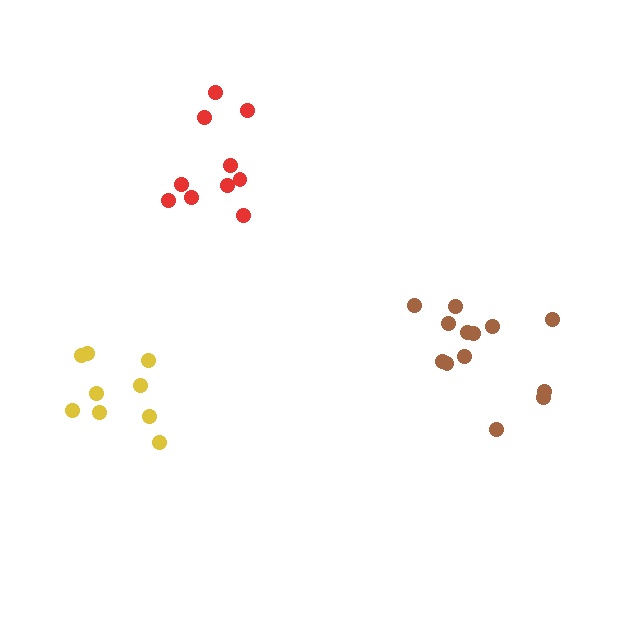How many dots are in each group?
Group 1: 13 dots, Group 2: 10 dots, Group 3: 9 dots (32 total).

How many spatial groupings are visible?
There are 3 spatial groupings.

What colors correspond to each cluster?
The clusters are colored: brown, red, yellow.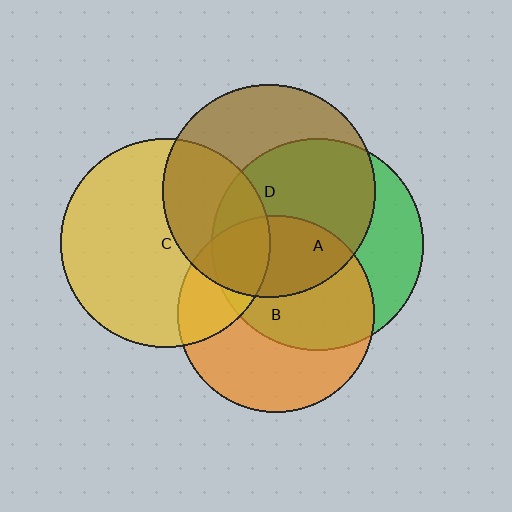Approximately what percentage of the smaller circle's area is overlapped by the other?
Approximately 25%.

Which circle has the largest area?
Circle D (brown).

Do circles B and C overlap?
Yes.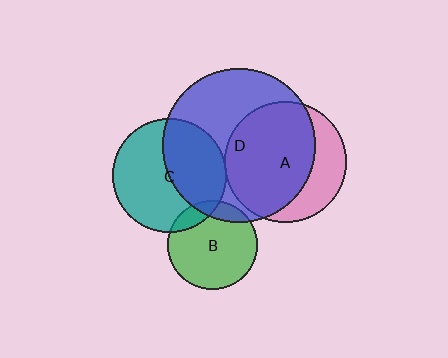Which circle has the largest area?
Circle D (blue).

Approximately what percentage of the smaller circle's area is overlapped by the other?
Approximately 70%.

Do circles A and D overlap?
Yes.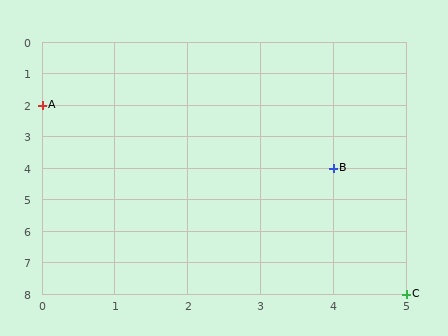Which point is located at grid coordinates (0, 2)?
Point A is at (0, 2).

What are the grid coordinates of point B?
Point B is at grid coordinates (4, 4).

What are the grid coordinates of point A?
Point A is at grid coordinates (0, 2).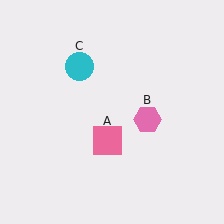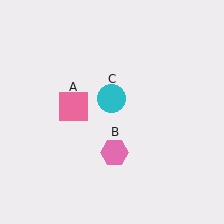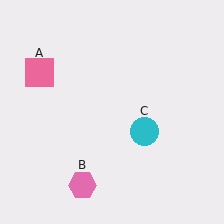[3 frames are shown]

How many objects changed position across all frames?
3 objects changed position: pink square (object A), pink hexagon (object B), cyan circle (object C).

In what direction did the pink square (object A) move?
The pink square (object A) moved up and to the left.